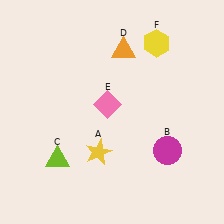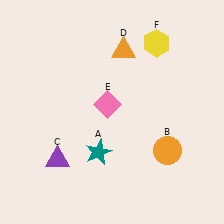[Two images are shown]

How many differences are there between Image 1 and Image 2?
There are 3 differences between the two images.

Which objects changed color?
A changed from yellow to teal. B changed from magenta to orange. C changed from lime to purple.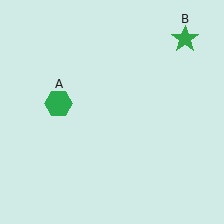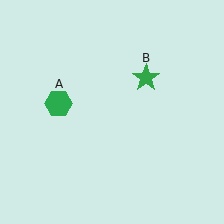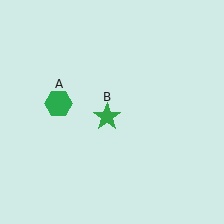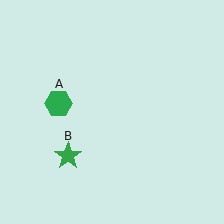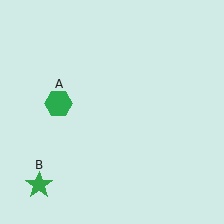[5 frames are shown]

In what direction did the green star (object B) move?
The green star (object B) moved down and to the left.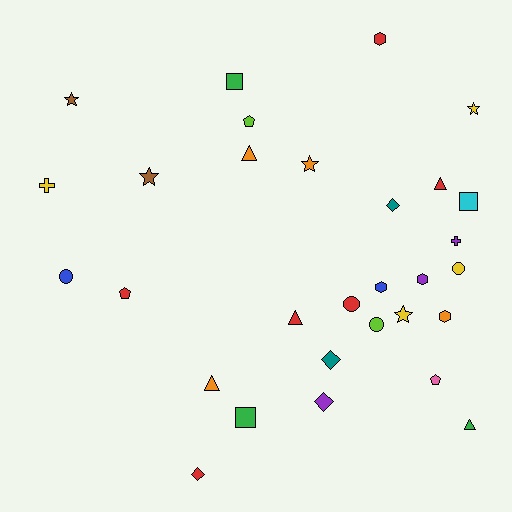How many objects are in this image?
There are 30 objects.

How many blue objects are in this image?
There are 2 blue objects.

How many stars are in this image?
There are 5 stars.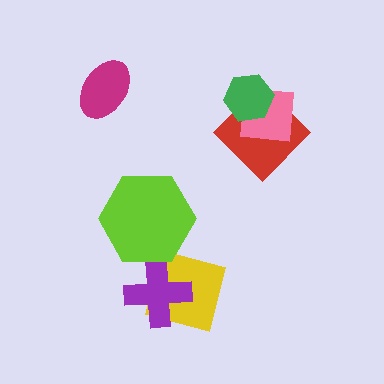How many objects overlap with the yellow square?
2 objects overlap with the yellow square.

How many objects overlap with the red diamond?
2 objects overlap with the red diamond.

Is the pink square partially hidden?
Yes, it is partially covered by another shape.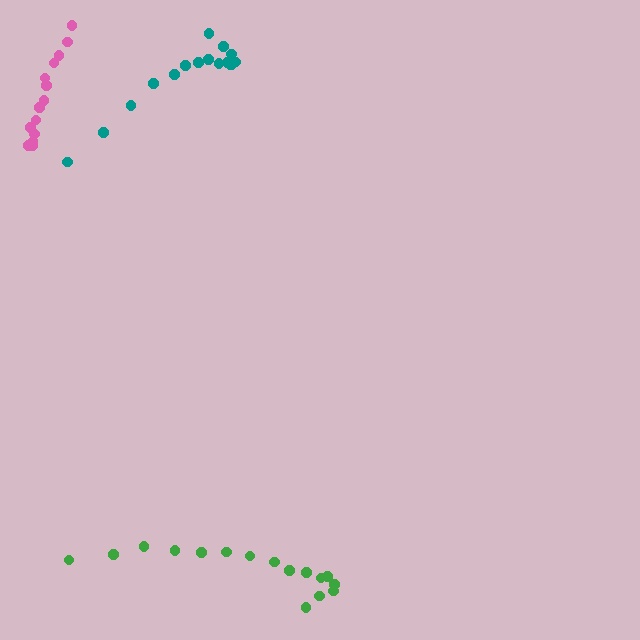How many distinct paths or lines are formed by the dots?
There are 3 distinct paths.